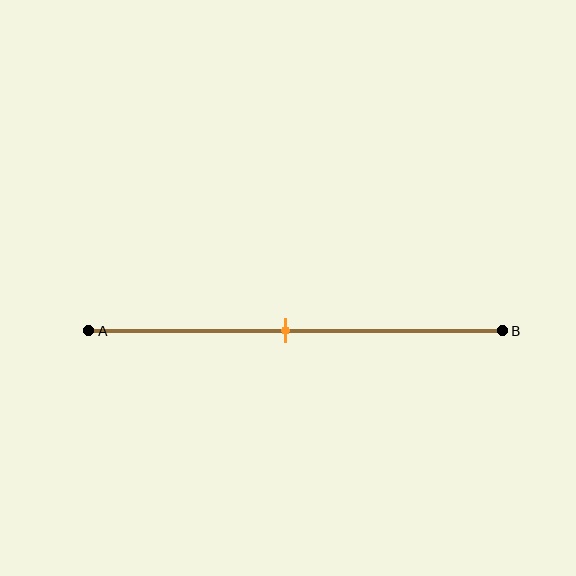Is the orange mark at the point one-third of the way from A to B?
No, the mark is at about 50% from A, not at the 33% one-third point.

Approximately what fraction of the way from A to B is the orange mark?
The orange mark is approximately 50% of the way from A to B.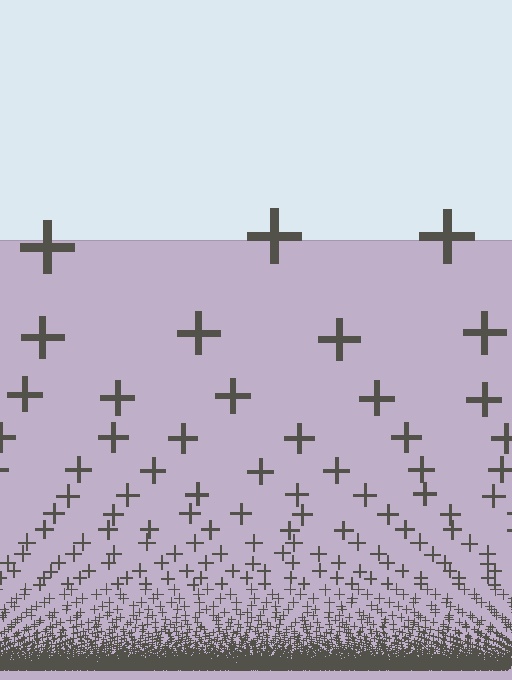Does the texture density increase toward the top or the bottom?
Density increases toward the bottom.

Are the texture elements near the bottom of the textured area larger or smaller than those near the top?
Smaller. The gradient is inverted — elements near the bottom are smaller and denser.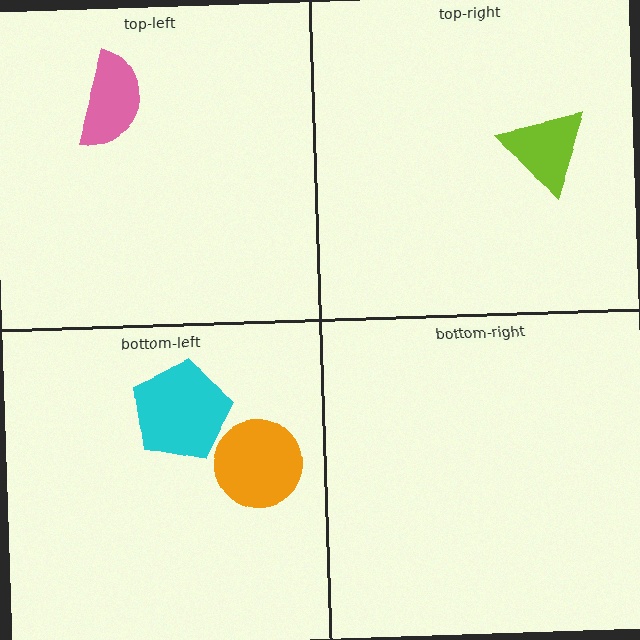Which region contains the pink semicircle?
The top-left region.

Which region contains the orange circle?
The bottom-left region.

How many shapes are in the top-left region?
1.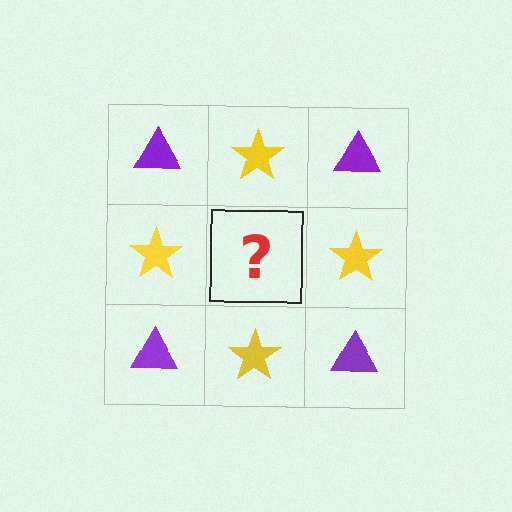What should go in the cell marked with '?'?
The missing cell should contain a purple triangle.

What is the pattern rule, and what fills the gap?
The rule is that it alternates purple triangle and yellow star in a checkerboard pattern. The gap should be filled with a purple triangle.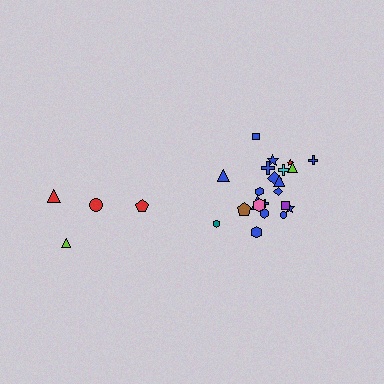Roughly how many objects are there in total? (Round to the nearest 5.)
Roughly 25 objects in total.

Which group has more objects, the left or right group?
The right group.